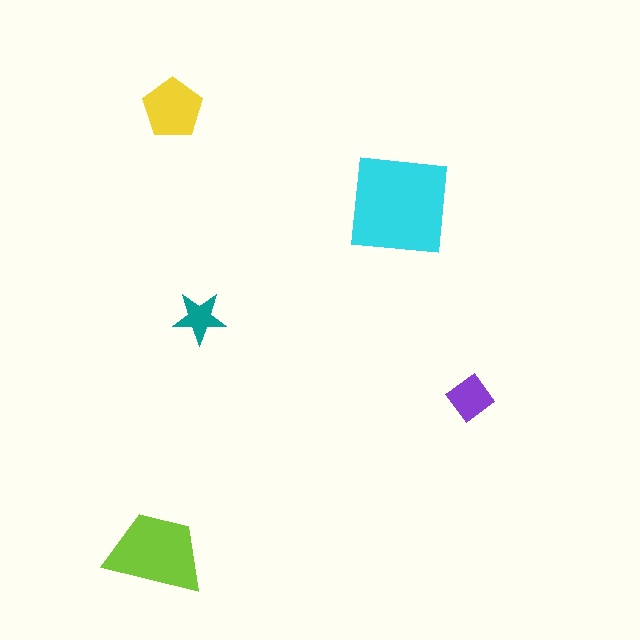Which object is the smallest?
The teal star.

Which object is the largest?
The cyan square.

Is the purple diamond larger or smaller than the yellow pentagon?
Smaller.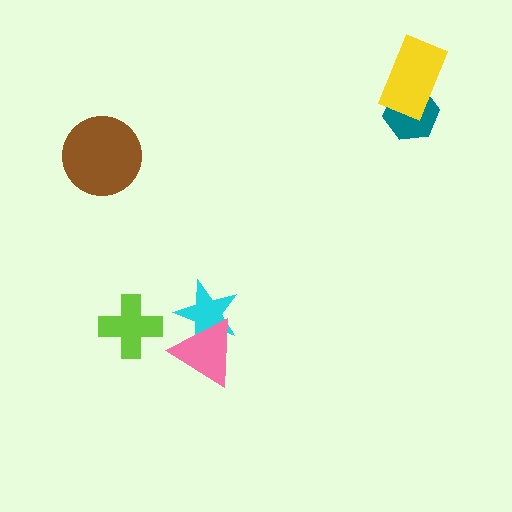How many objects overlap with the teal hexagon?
1 object overlaps with the teal hexagon.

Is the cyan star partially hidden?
Yes, it is partially covered by another shape.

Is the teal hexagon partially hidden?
Yes, it is partially covered by another shape.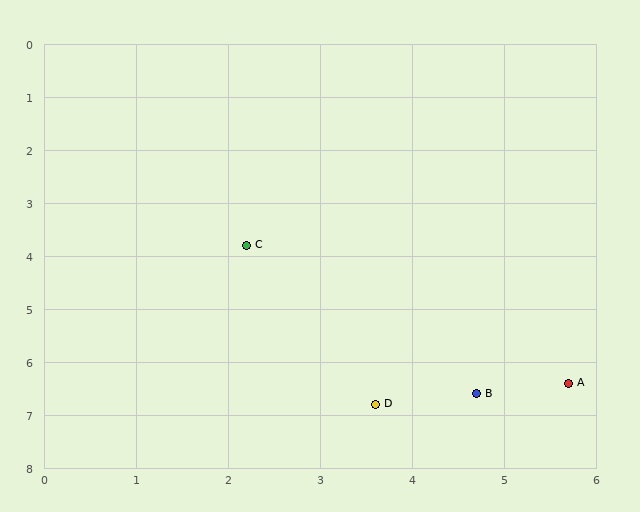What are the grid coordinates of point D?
Point D is at approximately (3.6, 6.8).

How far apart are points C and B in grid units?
Points C and B are about 3.8 grid units apart.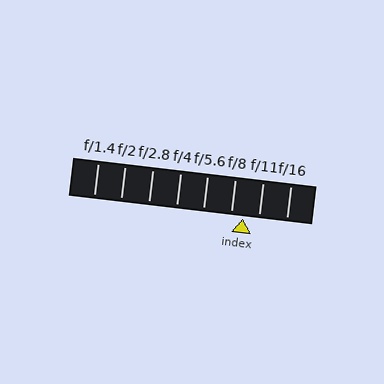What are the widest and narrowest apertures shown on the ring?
The widest aperture shown is f/1.4 and the narrowest is f/16.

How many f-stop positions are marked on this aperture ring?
There are 8 f-stop positions marked.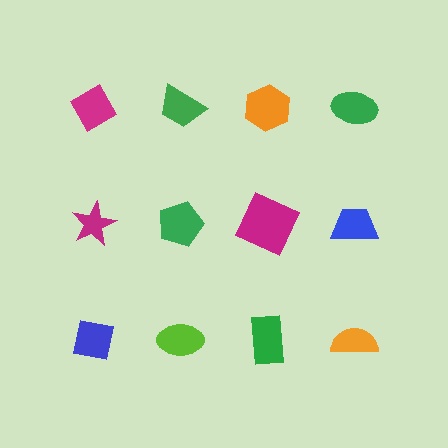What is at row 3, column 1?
A blue square.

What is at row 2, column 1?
A magenta star.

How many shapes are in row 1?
4 shapes.